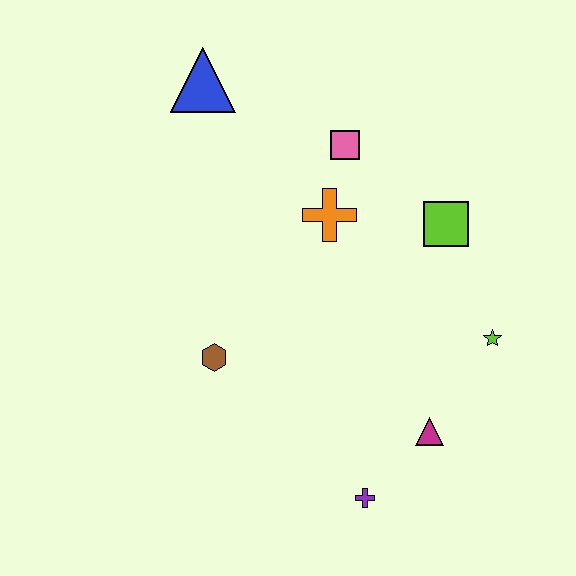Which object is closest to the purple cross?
The magenta triangle is closest to the purple cross.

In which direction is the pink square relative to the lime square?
The pink square is to the left of the lime square.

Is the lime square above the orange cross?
No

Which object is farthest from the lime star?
The blue triangle is farthest from the lime star.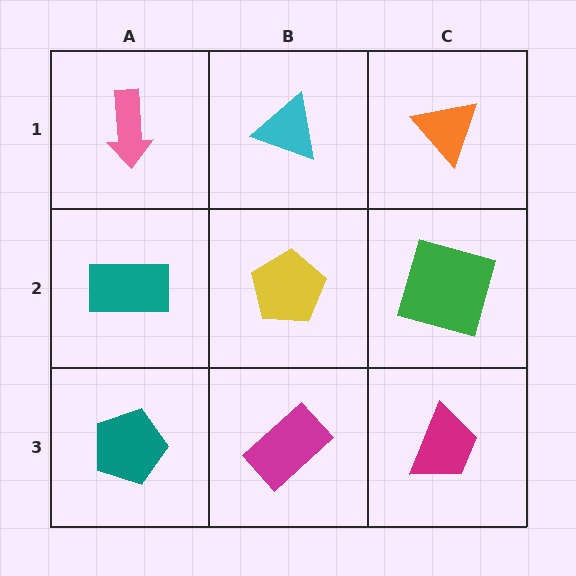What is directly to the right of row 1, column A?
A cyan triangle.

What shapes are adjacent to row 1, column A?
A teal rectangle (row 2, column A), a cyan triangle (row 1, column B).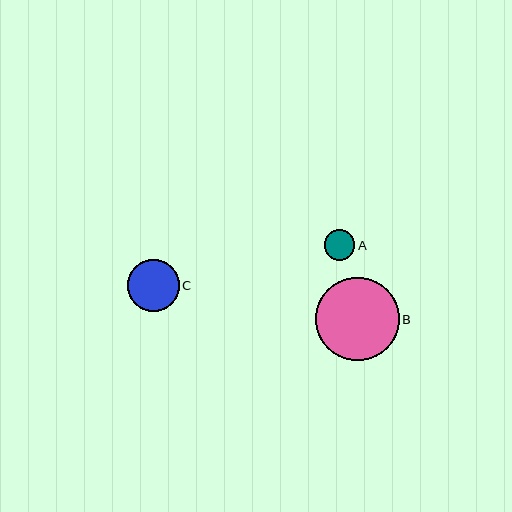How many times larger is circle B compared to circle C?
Circle B is approximately 1.6 times the size of circle C.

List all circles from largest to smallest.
From largest to smallest: B, C, A.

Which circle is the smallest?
Circle A is the smallest with a size of approximately 31 pixels.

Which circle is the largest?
Circle B is the largest with a size of approximately 83 pixels.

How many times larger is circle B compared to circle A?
Circle B is approximately 2.7 times the size of circle A.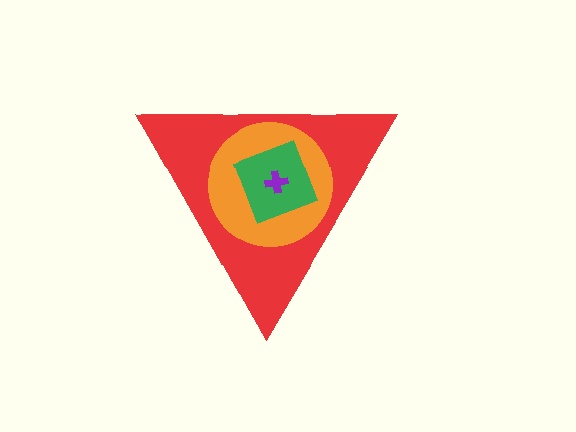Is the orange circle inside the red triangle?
Yes.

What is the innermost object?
The purple cross.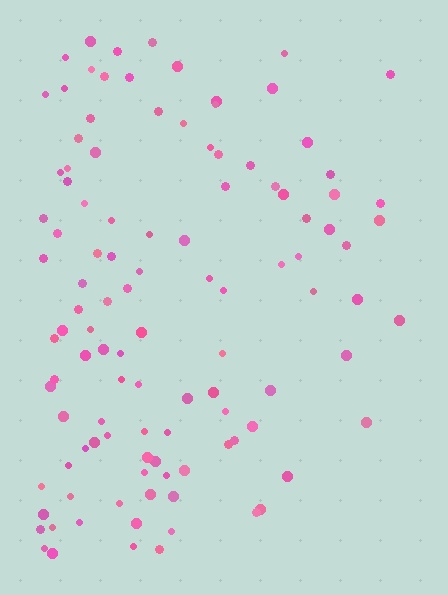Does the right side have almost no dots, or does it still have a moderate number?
Still a moderate number, just noticeably fewer than the left.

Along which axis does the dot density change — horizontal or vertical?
Horizontal.